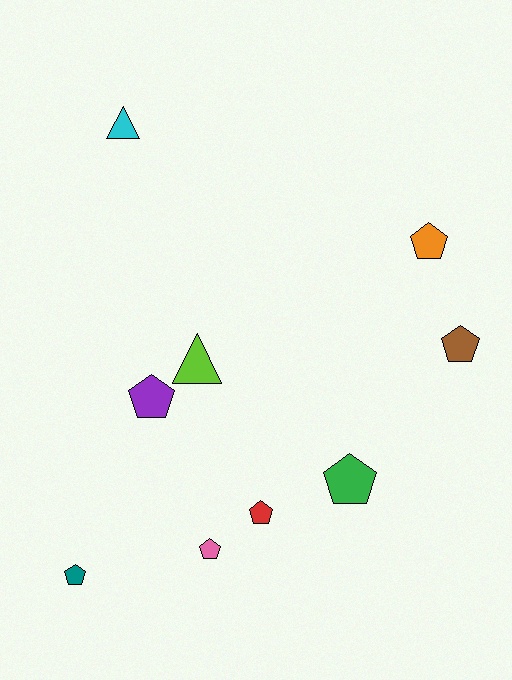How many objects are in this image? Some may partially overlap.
There are 9 objects.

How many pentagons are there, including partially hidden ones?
There are 7 pentagons.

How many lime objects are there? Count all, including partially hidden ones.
There is 1 lime object.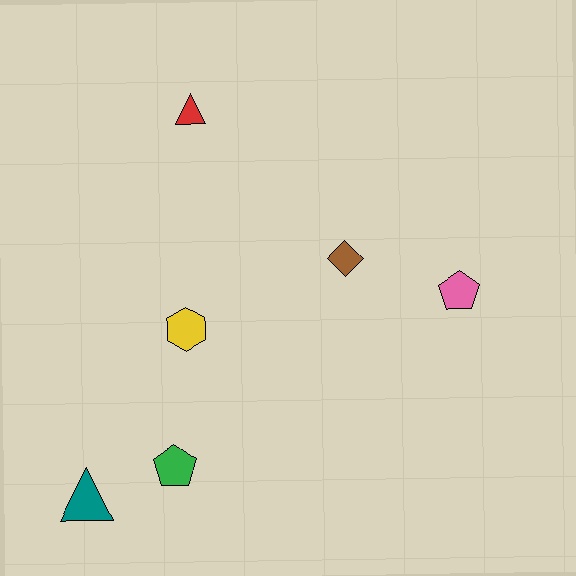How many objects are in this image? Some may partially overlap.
There are 6 objects.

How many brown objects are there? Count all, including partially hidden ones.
There is 1 brown object.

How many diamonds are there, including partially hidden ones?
There is 1 diamond.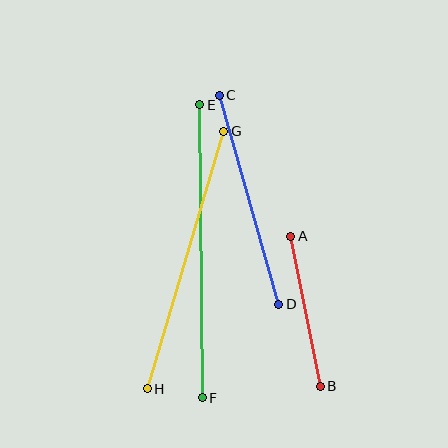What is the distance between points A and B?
The distance is approximately 153 pixels.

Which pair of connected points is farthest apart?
Points E and F are farthest apart.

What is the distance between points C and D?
The distance is approximately 217 pixels.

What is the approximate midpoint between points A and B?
The midpoint is at approximately (306, 311) pixels.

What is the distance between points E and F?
The distance is approximately 293 pixels.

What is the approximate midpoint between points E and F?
The midpoint is at approximately (201, 251) pixels.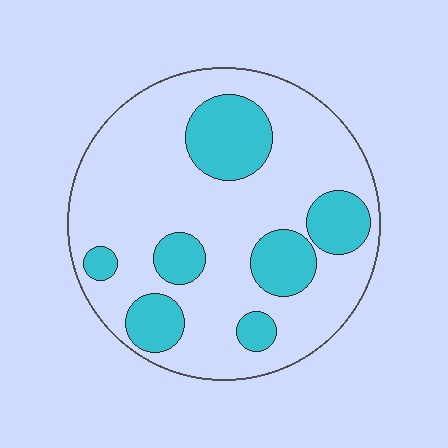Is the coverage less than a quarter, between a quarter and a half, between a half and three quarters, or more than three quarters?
Between a quarter and a half.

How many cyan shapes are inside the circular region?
7.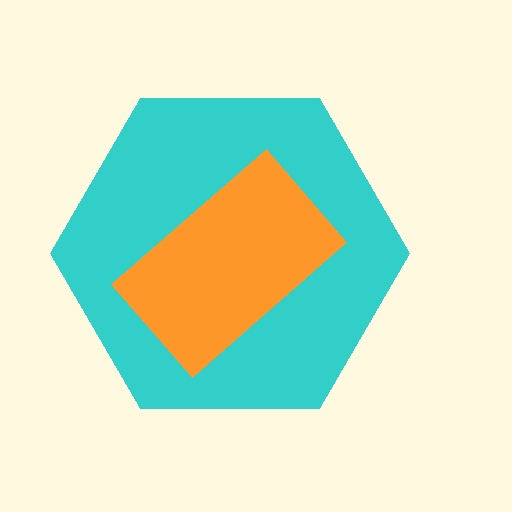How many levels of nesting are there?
2.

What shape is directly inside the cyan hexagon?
The orange rectangle.